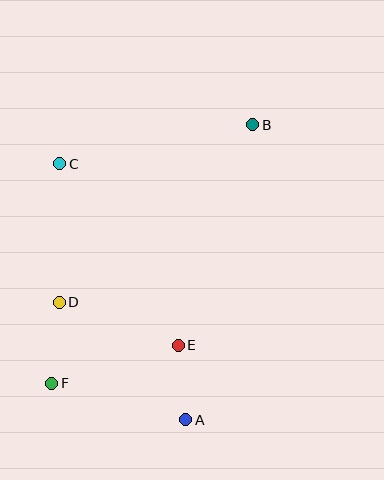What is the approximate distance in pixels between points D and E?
The distance between D and E is approximately 127 pixels.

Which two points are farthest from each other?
Points B and F are farthest from each other.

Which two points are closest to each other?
Points A and E are closest to each other.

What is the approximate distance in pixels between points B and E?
The distance between B and E is approximately 233 pixels.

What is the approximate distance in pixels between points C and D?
The distance between C and D is approximately 139 pixels.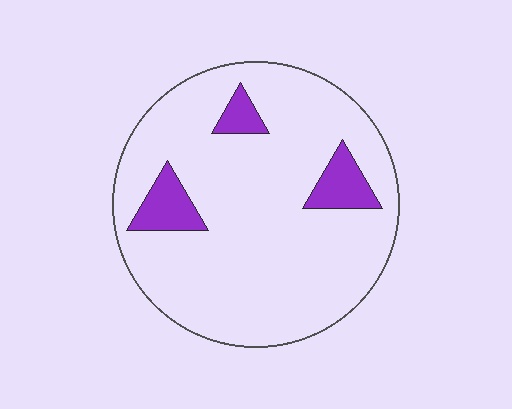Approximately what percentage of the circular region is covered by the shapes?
Approximately 10%.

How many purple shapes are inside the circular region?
3.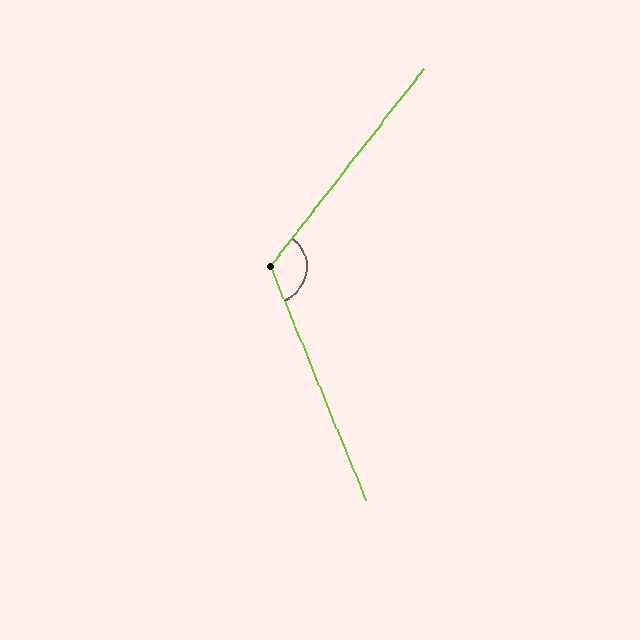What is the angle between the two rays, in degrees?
Approximately 120 degrees.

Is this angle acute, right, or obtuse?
It is obtuse.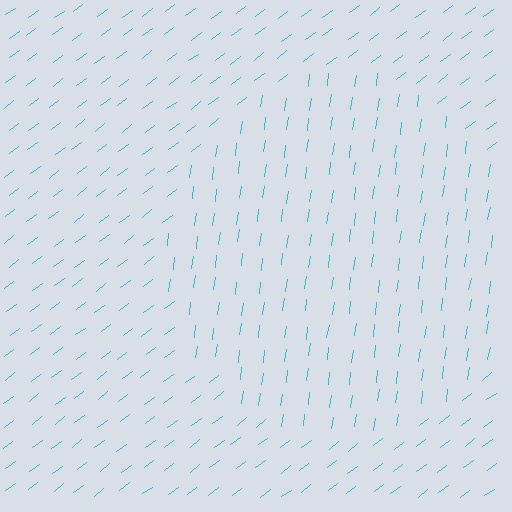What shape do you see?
I see a circle.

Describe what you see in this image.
The image is filled with small cyan line segments. A circle region in the image has lines oriented differently from the surrounding lines, creating a visible texture boundary.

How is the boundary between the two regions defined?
The boundary is defined purely by a change in line orientation (approximately 45 degrees difference). All lines are the same color and thickness.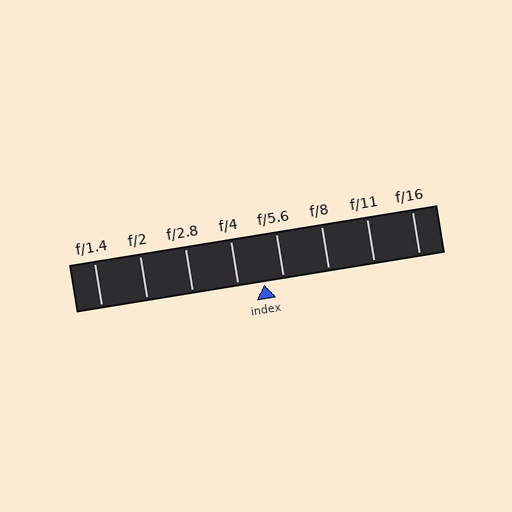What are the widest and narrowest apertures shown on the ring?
The widest aperture shown is f/1.4 and the narrowest is f/16.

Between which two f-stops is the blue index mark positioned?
The index mark is between f/4 and f/5.6.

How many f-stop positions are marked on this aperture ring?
There are 8 f-stop positions marked.